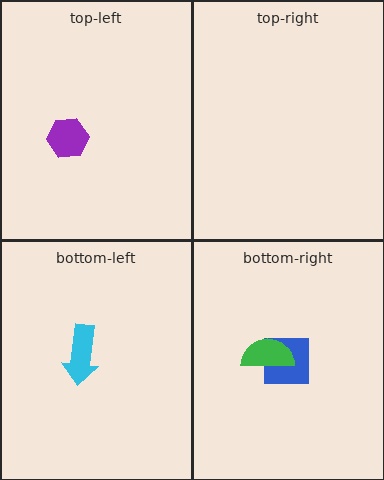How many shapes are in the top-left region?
1.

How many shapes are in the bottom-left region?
1.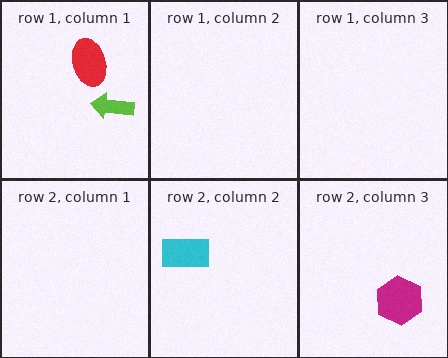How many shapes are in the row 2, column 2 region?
1.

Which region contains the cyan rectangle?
The row 2, column 2 region.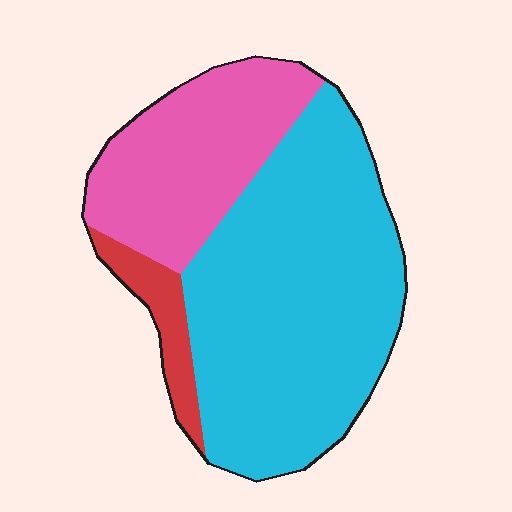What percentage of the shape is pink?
Pink covers roughly 30% of the shape.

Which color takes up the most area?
Cyan, at roughly 60%.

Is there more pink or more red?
Pink.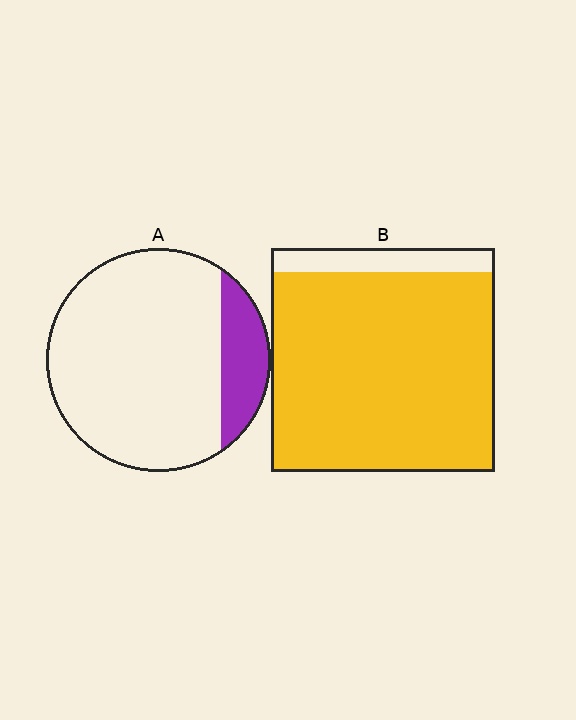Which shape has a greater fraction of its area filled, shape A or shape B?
Shape B.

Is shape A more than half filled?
No.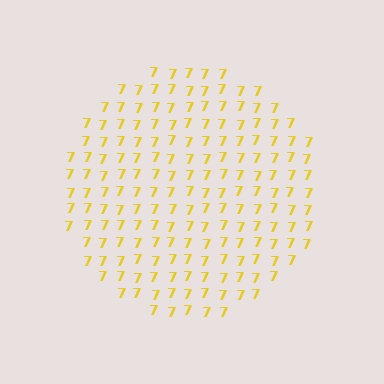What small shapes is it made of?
It is made of small digit 7's.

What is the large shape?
The large shape is a circle.